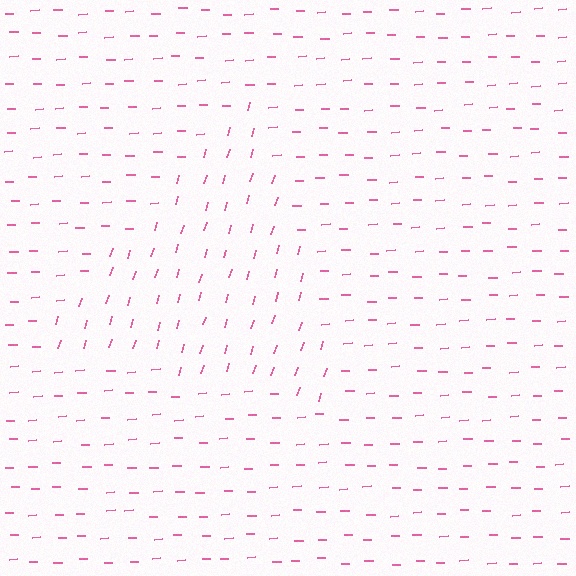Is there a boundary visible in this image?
Yes, there is a texture boundary formed by a change in line orientation.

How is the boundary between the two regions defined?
The boundary is defined purely by a change in line orientation (approximately 71 degrees difference). All lines are the same color and thickness.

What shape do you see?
I see a triangle.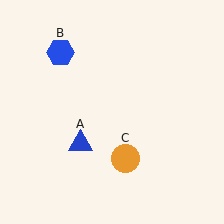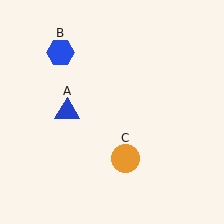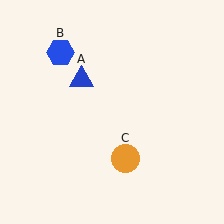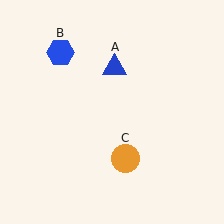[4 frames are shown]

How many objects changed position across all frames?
1 object changed position: blue triangle (object A).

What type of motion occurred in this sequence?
The blue triangle (object A) rotated clockwise around the center of the scene.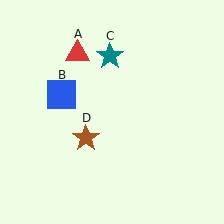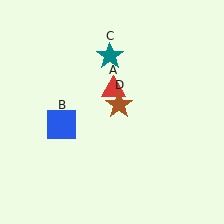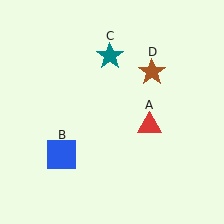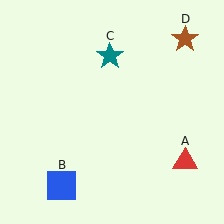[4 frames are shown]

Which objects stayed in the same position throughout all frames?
Teal star (object C) remained stationary.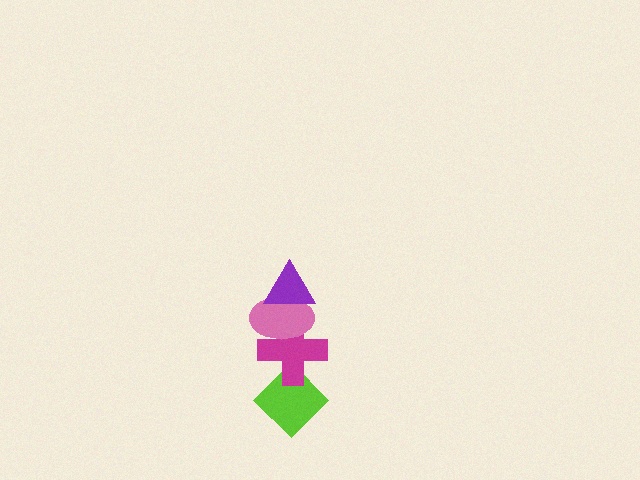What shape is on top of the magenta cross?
The pink ellipse is on top of the magenta cross.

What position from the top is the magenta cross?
The magenta cross is 3rd from the top.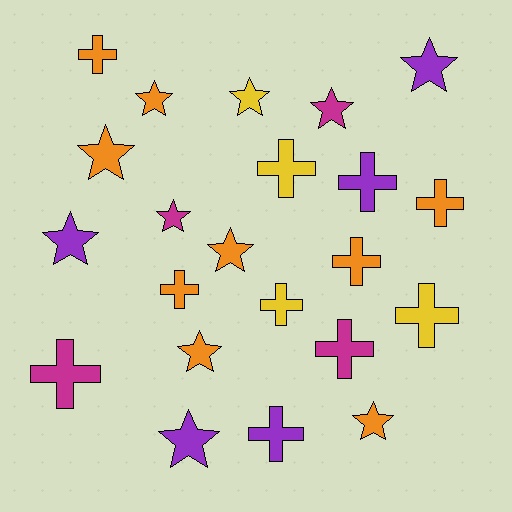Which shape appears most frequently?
Cross, with 11 objects.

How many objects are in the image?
There are 22 objects.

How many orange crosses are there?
There are 4 orange crosses.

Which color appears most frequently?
Orange, with 9 objects.